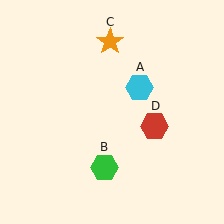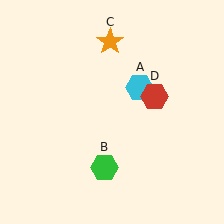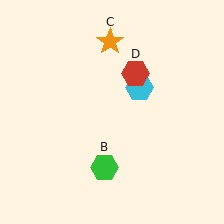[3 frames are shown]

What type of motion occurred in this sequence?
The red hexagon (object D) rotated counterclockwise around the center of the scene.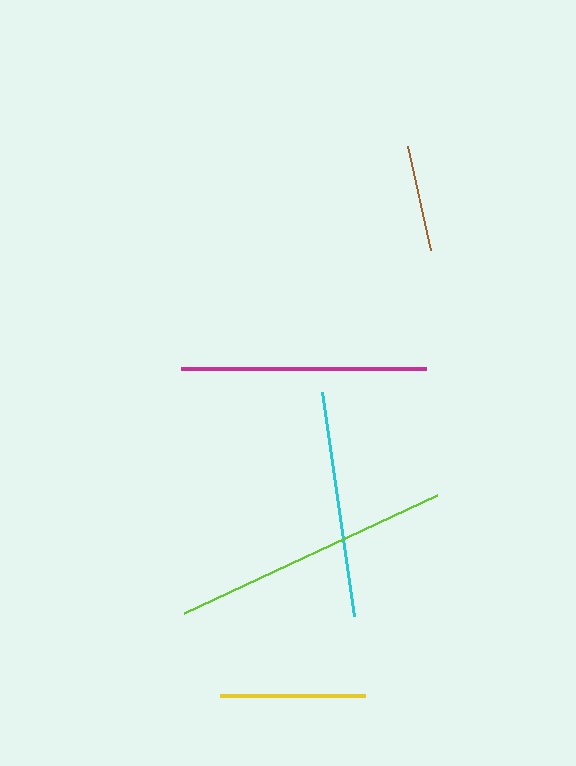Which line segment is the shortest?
The brown line is the shortest at approximately 107 pixels.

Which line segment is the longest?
The lime line is the longest at approximately 279 pixels.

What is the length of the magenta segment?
The magenta segment is approximately 245 pixels long.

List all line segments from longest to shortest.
From longest to shortest: lime, magenta, cyan, yellow, brown.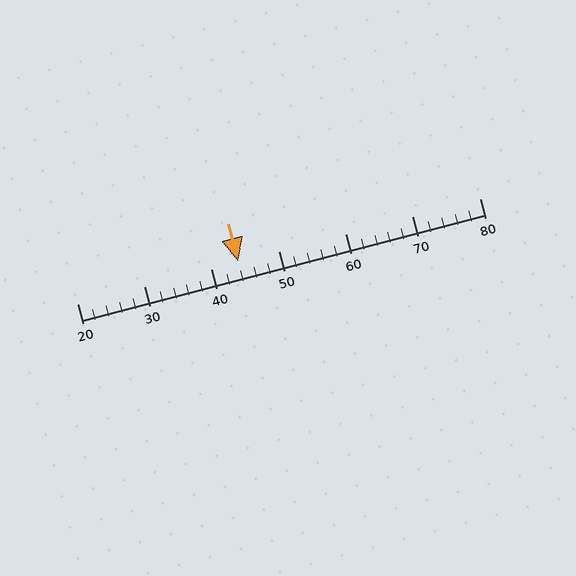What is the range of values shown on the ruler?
The ruler shows values from 20 to 80.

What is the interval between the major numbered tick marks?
The major tick marks are spaced 10 units apart.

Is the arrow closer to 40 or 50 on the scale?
The arrow is closer to 40.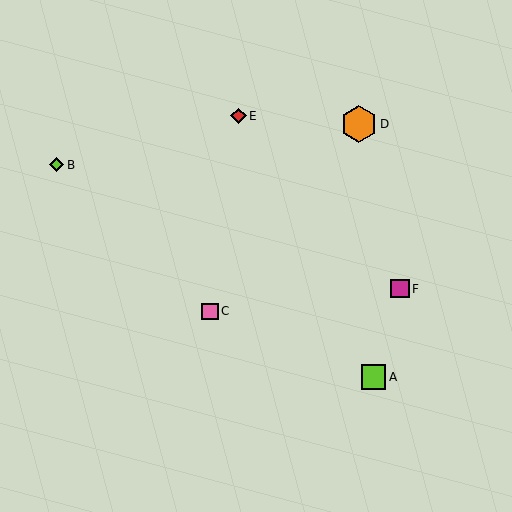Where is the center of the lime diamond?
The center of the lime diamond is at (57, 165).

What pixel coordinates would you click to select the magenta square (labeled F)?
Click at (400, 289) to select the magenta square F.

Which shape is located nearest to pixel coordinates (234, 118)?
The red diamond (labeled E) at (239, 116) is nearest to that location.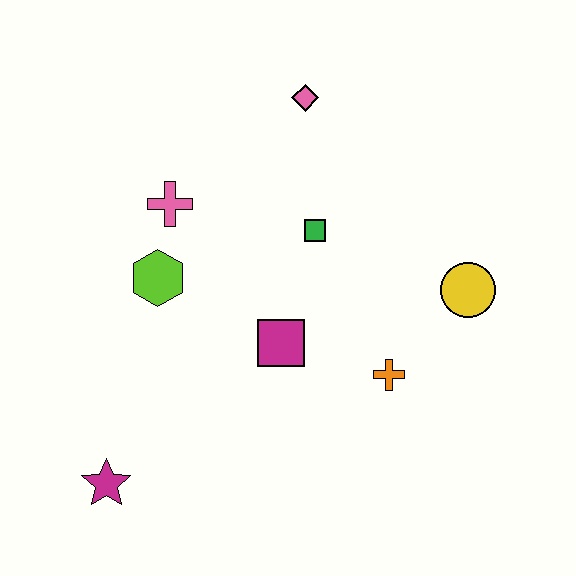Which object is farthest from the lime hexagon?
The yellow circle is farthest from the lime hexagon.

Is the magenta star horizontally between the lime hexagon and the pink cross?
No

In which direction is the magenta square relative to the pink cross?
The magenta square is below the pink cross.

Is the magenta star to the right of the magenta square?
No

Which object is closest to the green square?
The magenta square is closest to the green square.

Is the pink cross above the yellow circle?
Yes